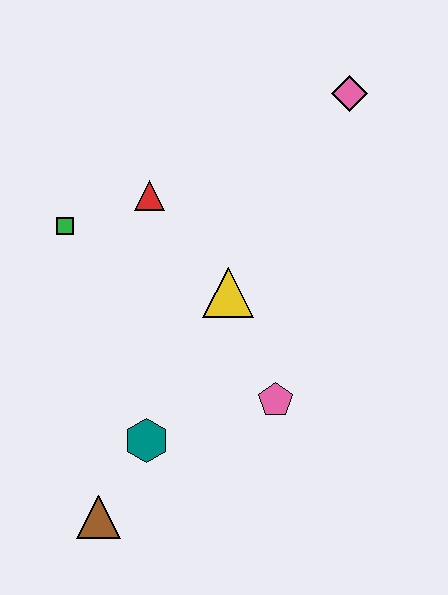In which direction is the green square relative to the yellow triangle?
The green square is to the left of the yellow triangle.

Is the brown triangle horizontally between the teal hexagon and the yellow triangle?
No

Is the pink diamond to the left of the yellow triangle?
No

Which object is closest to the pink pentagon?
The yellow triangle is closest to the pink pentagon.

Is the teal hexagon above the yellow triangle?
No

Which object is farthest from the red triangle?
The brown triangle is farthest from the red triangle.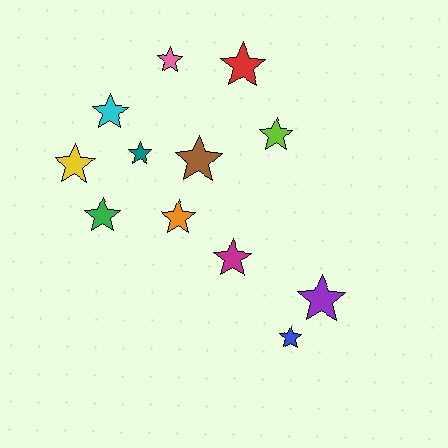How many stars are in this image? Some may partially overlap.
There are 12 stars.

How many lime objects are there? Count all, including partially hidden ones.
There is 1 lime object.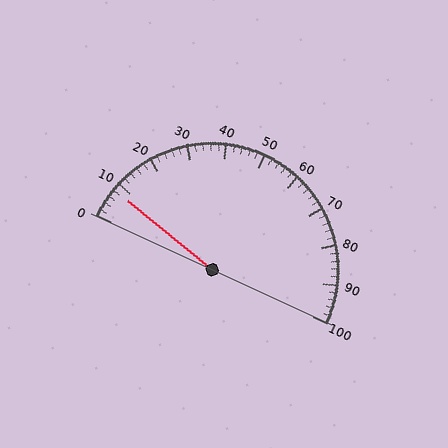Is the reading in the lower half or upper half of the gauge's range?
The reading is in the lower half of the range (0 to 100).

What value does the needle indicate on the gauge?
The needle indicates approximately 8.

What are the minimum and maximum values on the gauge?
The gauge ranges from 0 to 100.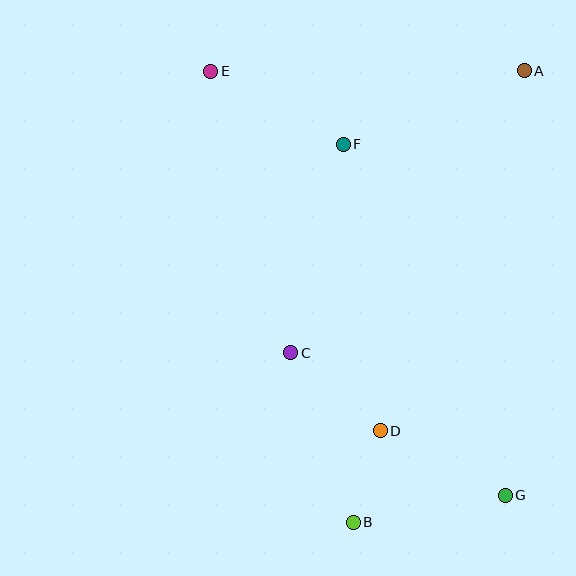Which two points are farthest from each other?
Points E and G are farthest from each other.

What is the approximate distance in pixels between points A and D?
The distance between A and D is approximately 388 pixels.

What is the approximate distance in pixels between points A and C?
The distance between A and C is approximately 366 pixels.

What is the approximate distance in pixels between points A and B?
The distance between A and B is approximately 483 pixels.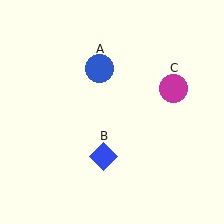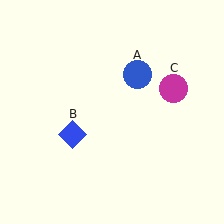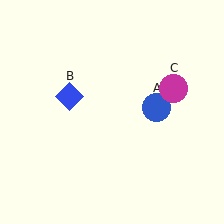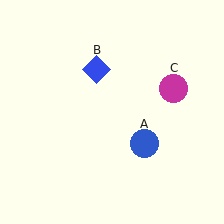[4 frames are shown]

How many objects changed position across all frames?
2 objects changed position: blue circle (object A), blue diamond (object B).